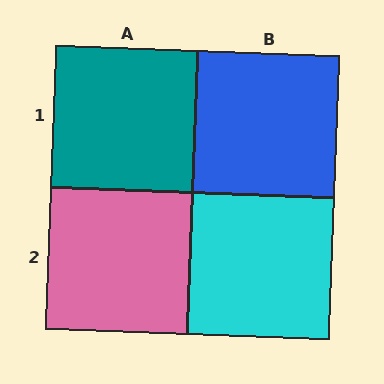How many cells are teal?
1 cell is teal.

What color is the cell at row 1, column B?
Blue.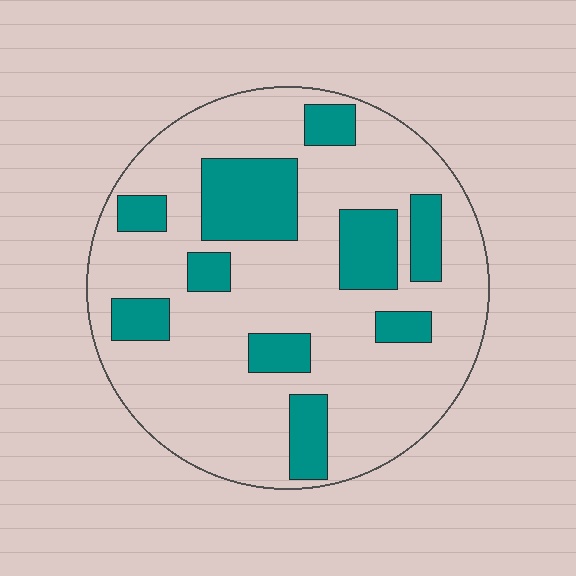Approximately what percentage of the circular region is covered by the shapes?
Approximately 25%.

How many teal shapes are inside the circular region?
10.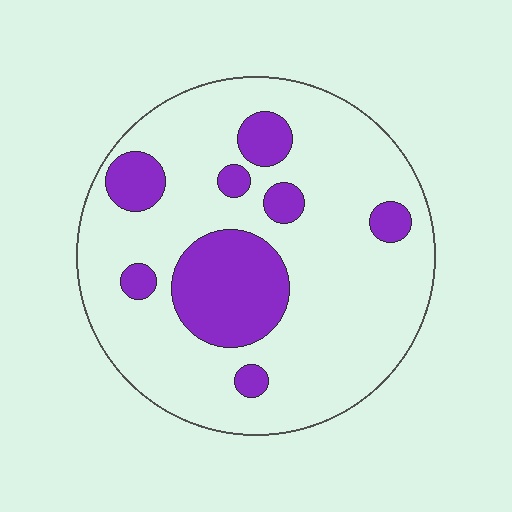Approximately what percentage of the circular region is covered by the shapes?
Approximately 20%.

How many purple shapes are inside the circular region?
8.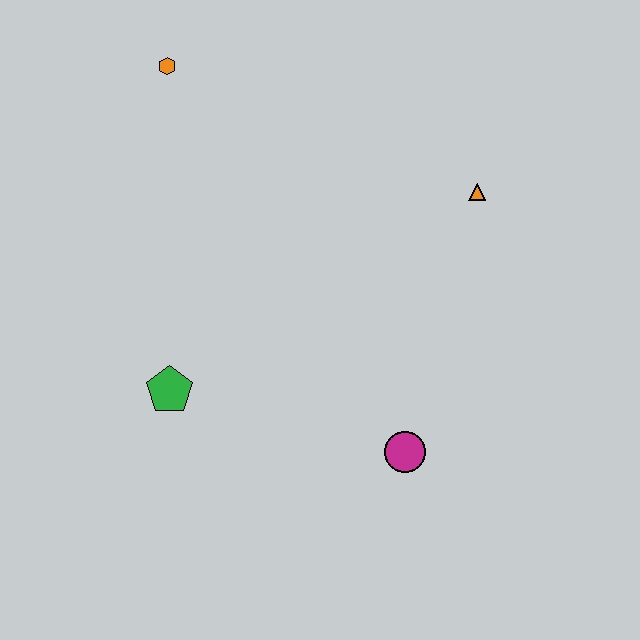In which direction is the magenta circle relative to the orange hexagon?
The magenta circle is below the orange hexagon.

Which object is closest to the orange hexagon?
The green pentagon is closest to the orange hexagon.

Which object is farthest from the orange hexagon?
The magenta circle is farthest from the orange hexagon.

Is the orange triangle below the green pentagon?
No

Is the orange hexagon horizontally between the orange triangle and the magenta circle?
No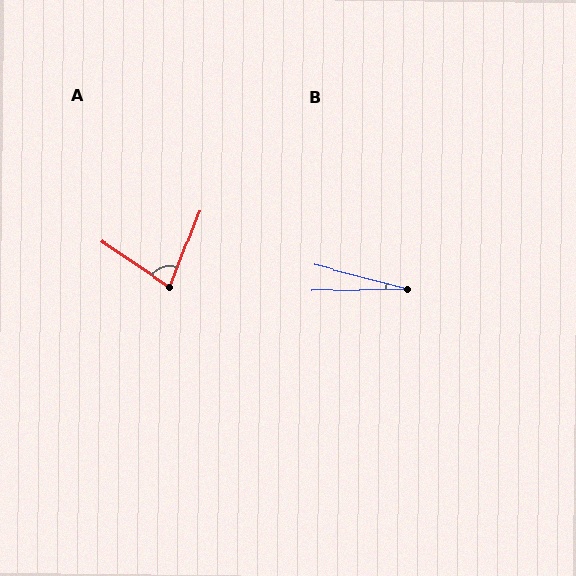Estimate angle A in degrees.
Approximately 77 degrees.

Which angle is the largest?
A, at approximately 77 degrees.